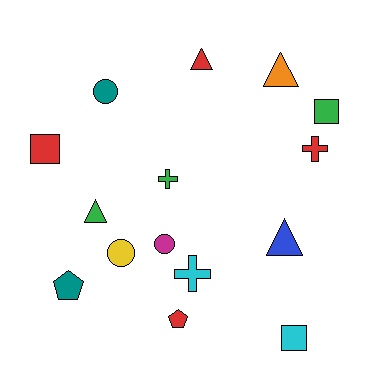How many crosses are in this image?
There are 3 crosses.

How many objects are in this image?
There are 15 objects.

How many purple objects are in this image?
There are no purple objects.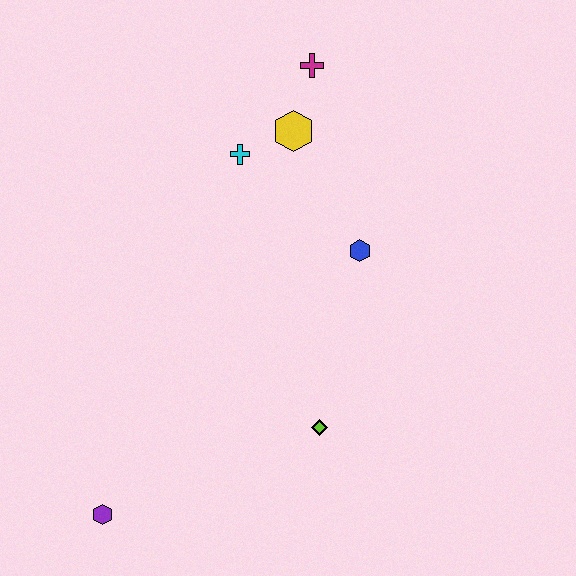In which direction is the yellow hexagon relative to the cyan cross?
The yellow hexagon is to the right of the cyan cross.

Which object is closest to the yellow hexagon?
The cyan cross is closest to the yellow hexagon.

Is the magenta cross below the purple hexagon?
No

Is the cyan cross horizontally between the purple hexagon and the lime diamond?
Yes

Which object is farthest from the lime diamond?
The magenta cross is farthest from the lime diamond.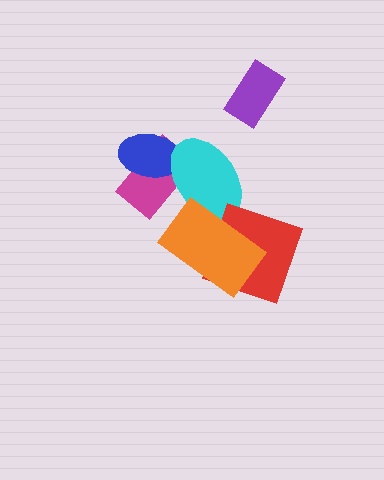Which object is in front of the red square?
The orange rectangle is in front of the red square.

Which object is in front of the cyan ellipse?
The orange rectangle is in front of the cyan ellipse.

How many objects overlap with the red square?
1 object overlaps with the red square.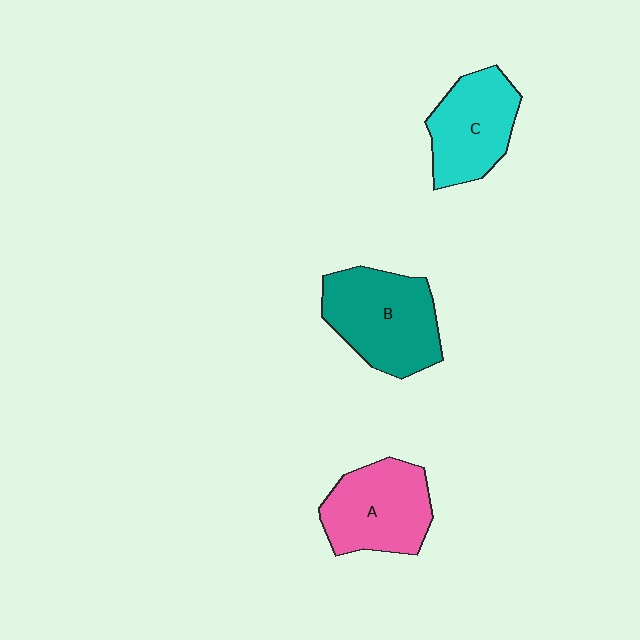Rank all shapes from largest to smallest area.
From largest to smallest: B (teal), A (pink), C (cyan).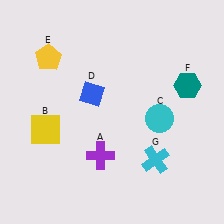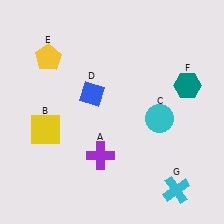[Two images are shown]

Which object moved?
The cyan cross (G) moved down.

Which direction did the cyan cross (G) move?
The cyan cross (G) moved down.